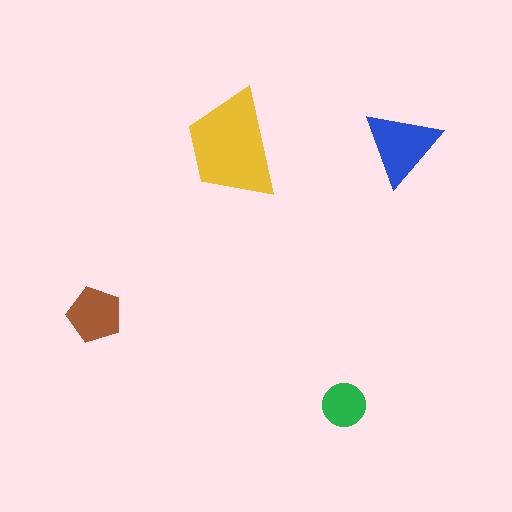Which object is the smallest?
The green circle.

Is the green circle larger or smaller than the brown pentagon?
Smaller.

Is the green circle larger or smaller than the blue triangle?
Smaller.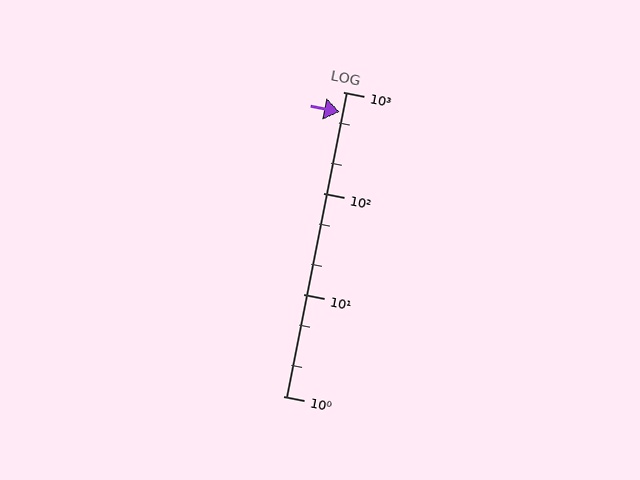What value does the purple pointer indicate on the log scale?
The pointer indicates approximately 640.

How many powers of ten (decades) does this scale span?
The scale spans 3 decades, from 1 to 1000.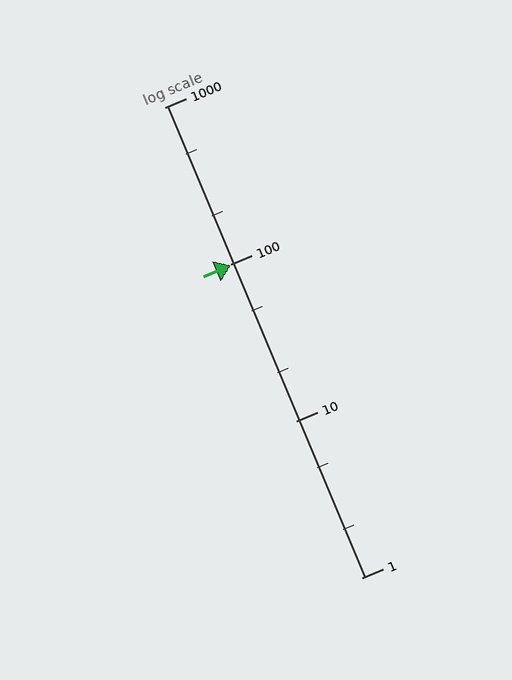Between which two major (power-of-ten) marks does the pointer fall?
The pointer is between 10 and 100.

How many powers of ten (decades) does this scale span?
The scale spans 3 decades, from 1 to 1000.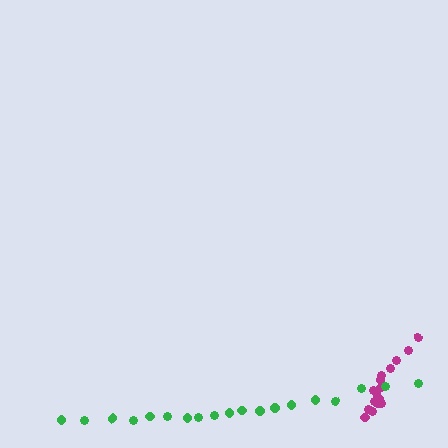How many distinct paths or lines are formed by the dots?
There are 2 distinct paths.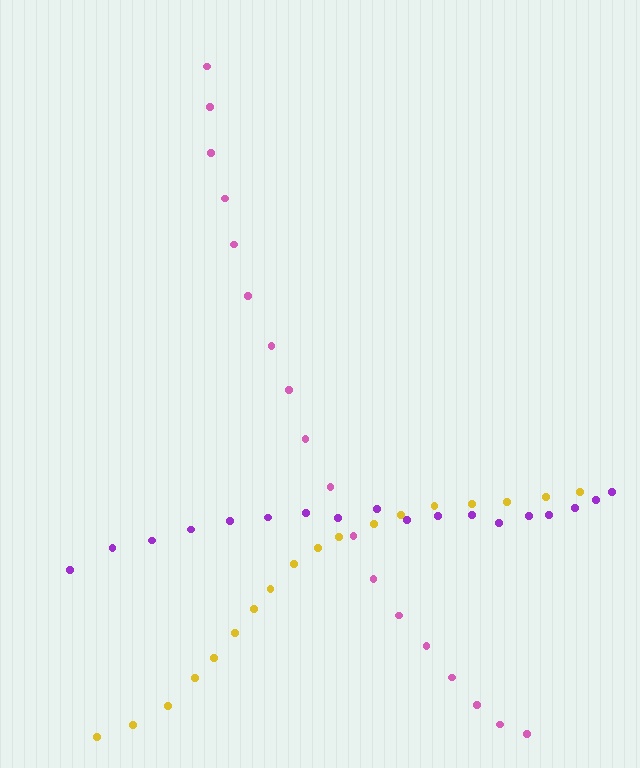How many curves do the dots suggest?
There are 3 distinct paths.